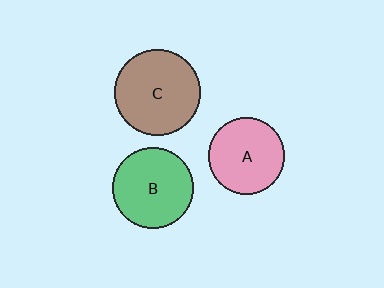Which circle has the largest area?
Circle C (brown).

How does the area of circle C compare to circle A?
Approximately 1.3 times.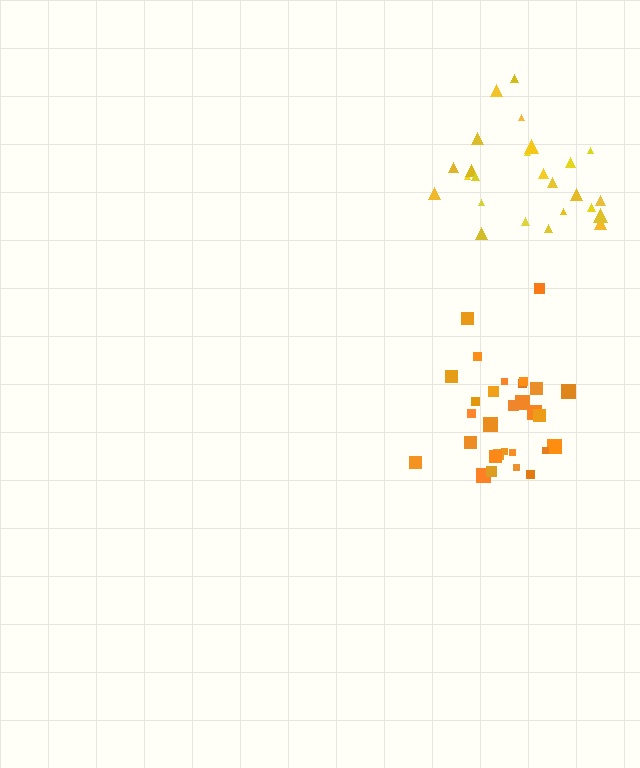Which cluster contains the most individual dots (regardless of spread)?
Orange (29).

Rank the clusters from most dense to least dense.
orange, yellow.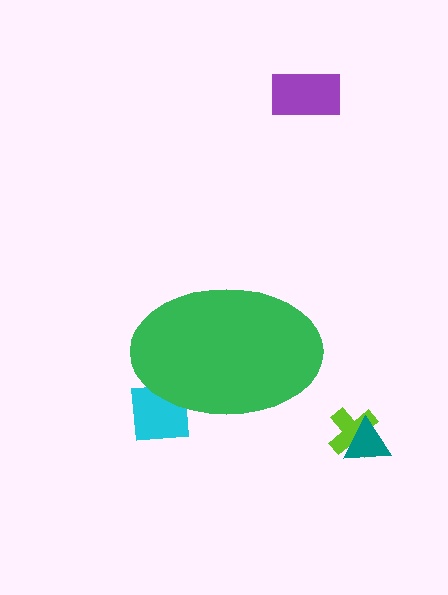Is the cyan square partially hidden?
Yes, the cyan square is partially hidden behind the green ellipse.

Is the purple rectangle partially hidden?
No, the purple rectangle is fully visible.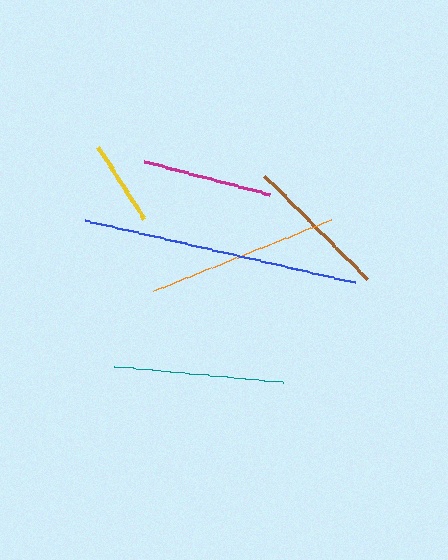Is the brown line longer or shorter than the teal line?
The teal line is longer than the brown line.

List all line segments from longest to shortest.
From longest to shortest: blue, orange, teal, brown, magenta, yellow.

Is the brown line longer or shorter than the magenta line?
The brown line is longer than the magenta line.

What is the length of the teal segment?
The teal segment is approximately 169 pixels long.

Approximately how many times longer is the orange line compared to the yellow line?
The orange line is approximately 2.2 times the length of the yellow line.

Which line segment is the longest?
The blue line is the longest at approximately 277 pixels.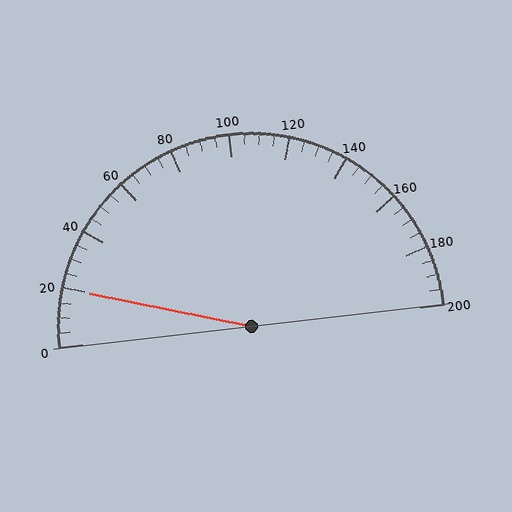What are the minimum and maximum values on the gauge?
The gauge ranges from 0 to 200.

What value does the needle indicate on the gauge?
The needle indicates approximately 20.